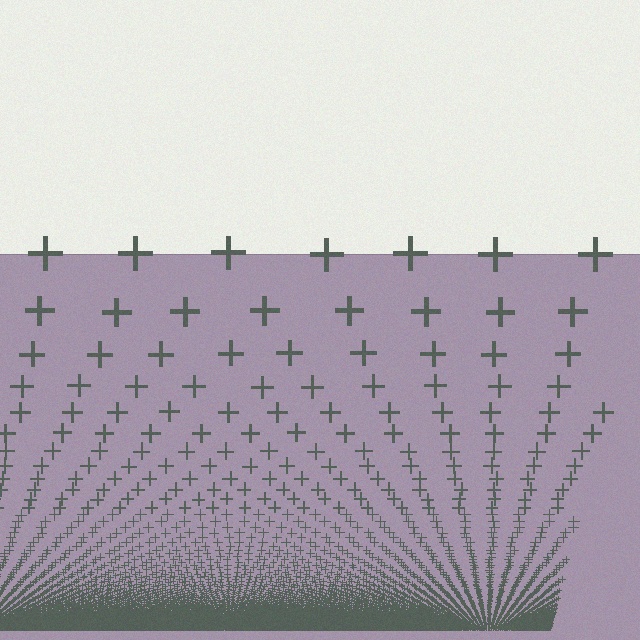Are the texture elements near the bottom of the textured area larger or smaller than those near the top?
Smaller. The gradient is inverted — elements near the bottom are smaller and denser.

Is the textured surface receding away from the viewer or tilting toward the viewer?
The surface appears to tilt toward the viewer. Texture elements get larger and sparser toward the top.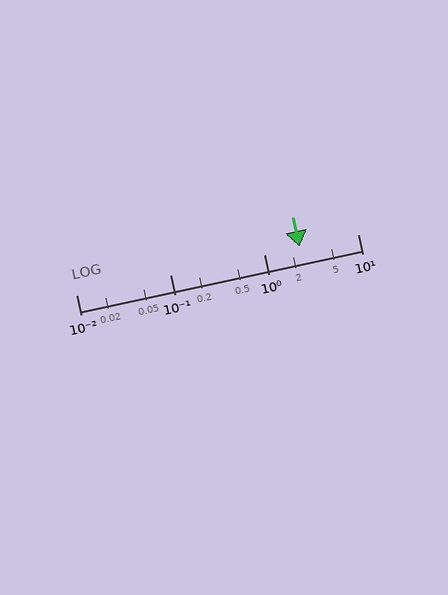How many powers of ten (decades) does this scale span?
The scale spans 3 decades, from 0.01 to 10.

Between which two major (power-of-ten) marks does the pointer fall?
The pointer is between 1 and 10.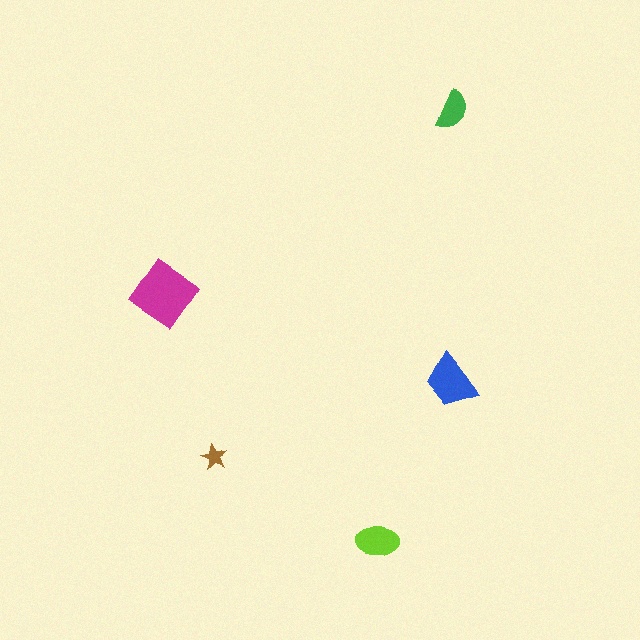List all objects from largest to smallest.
The magenta diamond, the blue trapezoid, the lime ellipse, the green semicircle, the brown star.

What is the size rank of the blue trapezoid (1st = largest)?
2nd.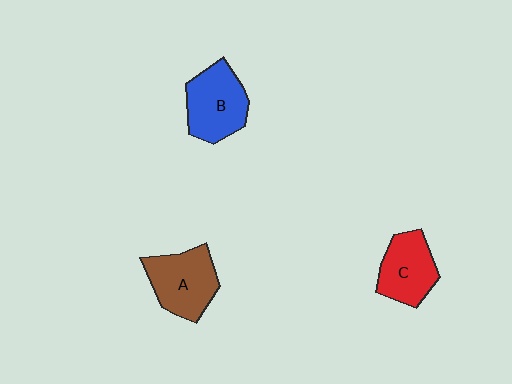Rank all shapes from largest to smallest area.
From largest to smallest: A (brown), B (blue), C (red).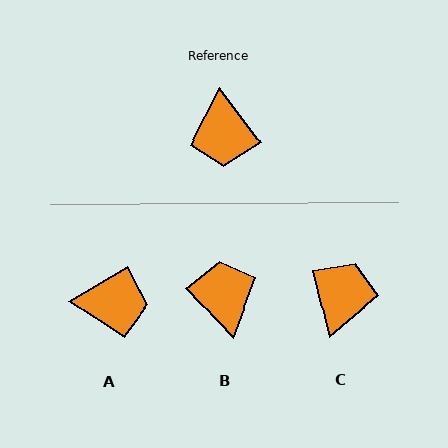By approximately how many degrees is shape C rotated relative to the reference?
Approximately 157 degrees counter-clockwise.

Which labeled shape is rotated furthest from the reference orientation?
B, about 173 degrees away.